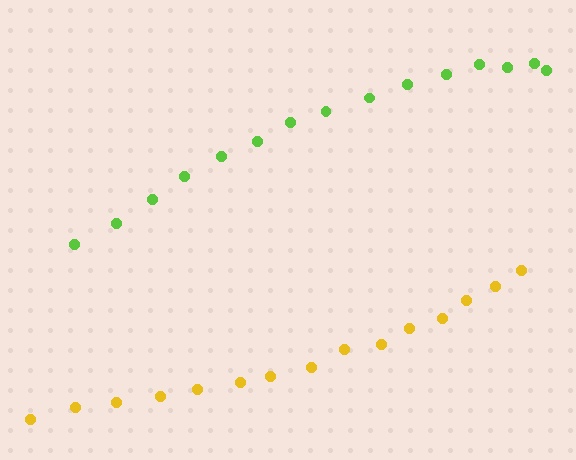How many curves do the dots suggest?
There are 2 distinct paths.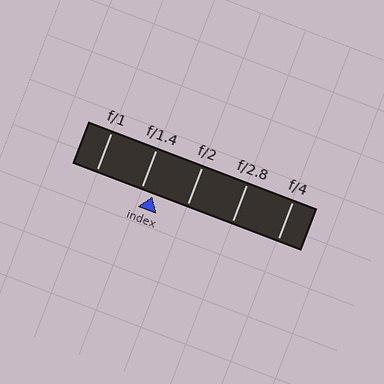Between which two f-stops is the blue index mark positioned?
The index mark is between f/1.4 and f/2.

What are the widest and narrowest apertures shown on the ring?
The widest aperture shown is f/1 and the narrowest is f/4.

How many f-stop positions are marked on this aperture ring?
There are 5 f-stop positions marked.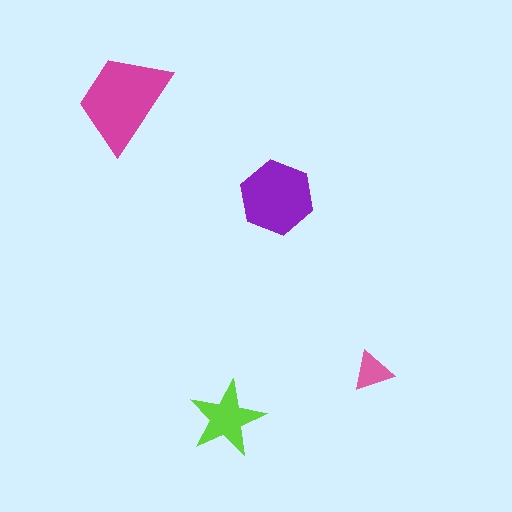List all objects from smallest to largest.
The pink triangle, the lime star, the purple hexagon, the magenta trapezoid.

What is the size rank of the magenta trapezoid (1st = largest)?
1st.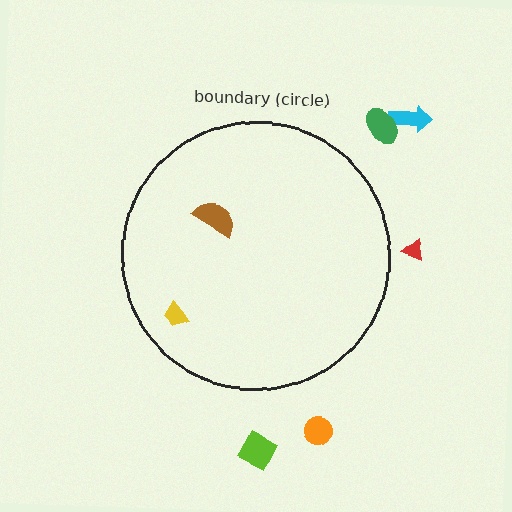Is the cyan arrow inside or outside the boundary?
Outside.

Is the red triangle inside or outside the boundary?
Outside.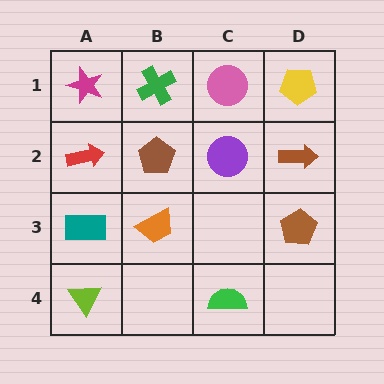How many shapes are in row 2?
4 shapes.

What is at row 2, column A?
A red arrow.